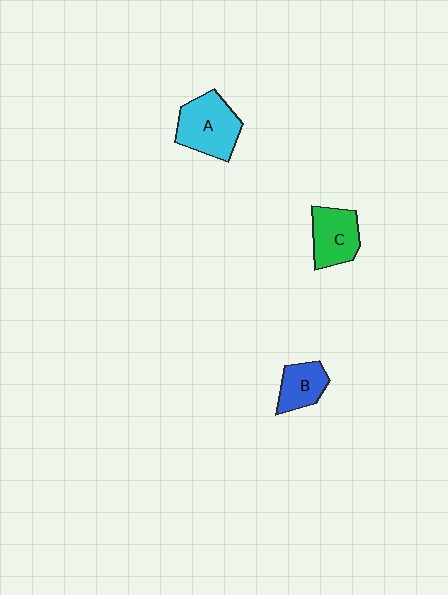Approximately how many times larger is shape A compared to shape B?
Approximately 1.6 times.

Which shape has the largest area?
Shape A (cyan).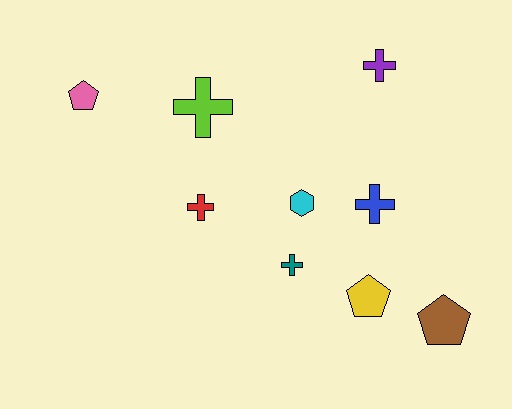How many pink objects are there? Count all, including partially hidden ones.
There is 1 pink object.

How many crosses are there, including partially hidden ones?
There are 5 crosses.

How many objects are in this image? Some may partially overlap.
There are 9 objects.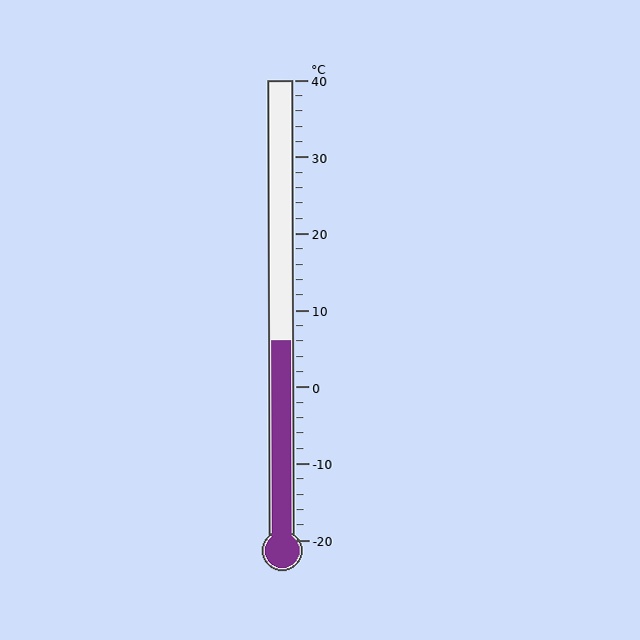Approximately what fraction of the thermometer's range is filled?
The thermometer is filled to approximately 45% of its range.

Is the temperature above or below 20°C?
The temperature is below 20°C.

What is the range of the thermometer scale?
The thermometer scale ranges from -20°C to 40°C.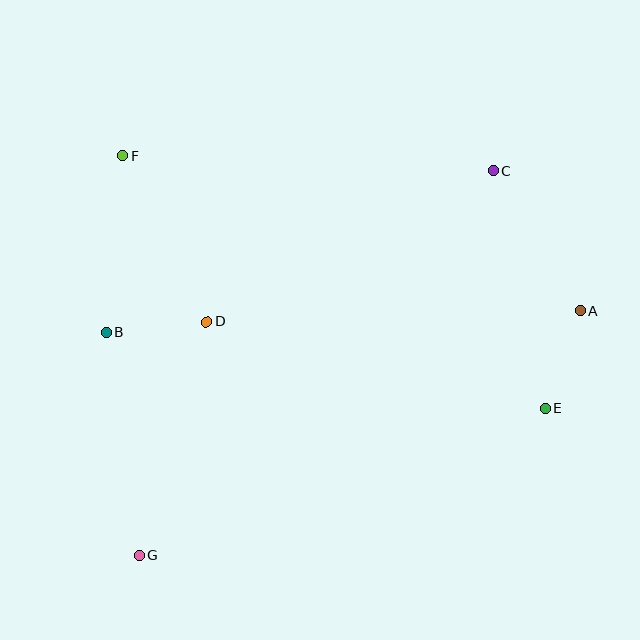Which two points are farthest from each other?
Points C and G are farthest from each other.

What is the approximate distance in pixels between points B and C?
The distance between B and C is approximately 420 pixels.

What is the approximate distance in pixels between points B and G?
The distance between B and G is approximately 225 pixels.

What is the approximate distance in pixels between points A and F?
The distance between A and F is approximately 482 pixels.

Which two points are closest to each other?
Points B and D are closest to each other.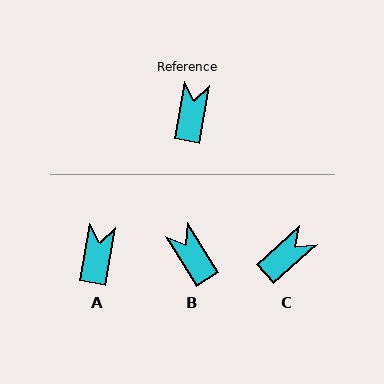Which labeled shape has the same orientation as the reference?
A.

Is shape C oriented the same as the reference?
No, it is off by about 39 degrees.